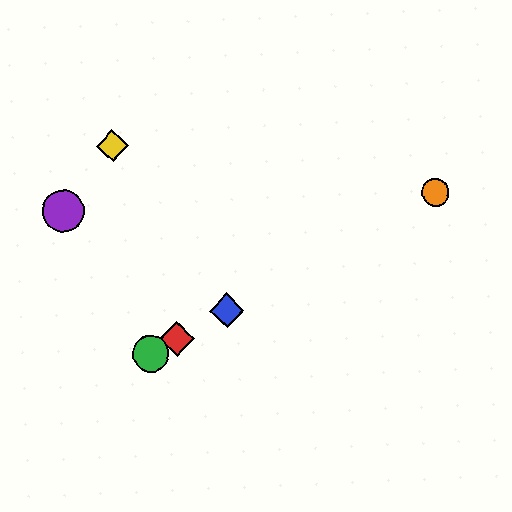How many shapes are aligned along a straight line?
4 shapes (the red diamond, the blue diamond, the green circle, the orange circle) are aligned along a straight line.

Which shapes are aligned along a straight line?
The red diamond, the blue diamond, the green circle, the orange circle are aligned along a straight line.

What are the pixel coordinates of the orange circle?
The orange circle is at (435, 192).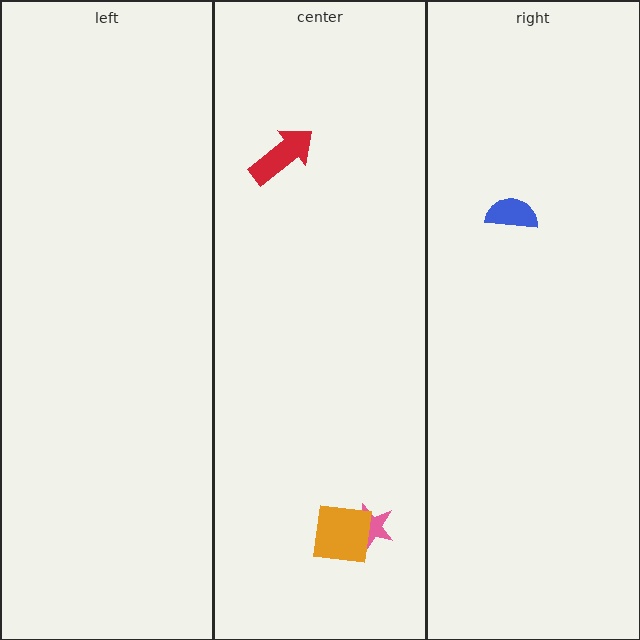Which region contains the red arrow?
The center region.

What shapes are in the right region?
The blue semicircle.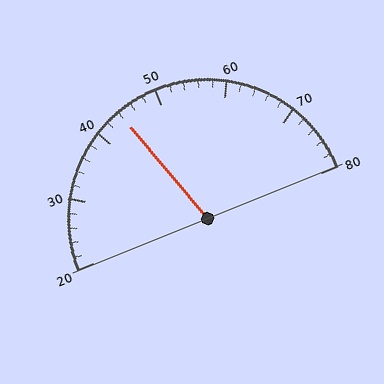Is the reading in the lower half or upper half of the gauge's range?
The reading is in the lower half of the range (20 to 80).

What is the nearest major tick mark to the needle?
The nearest major tick mark is 40.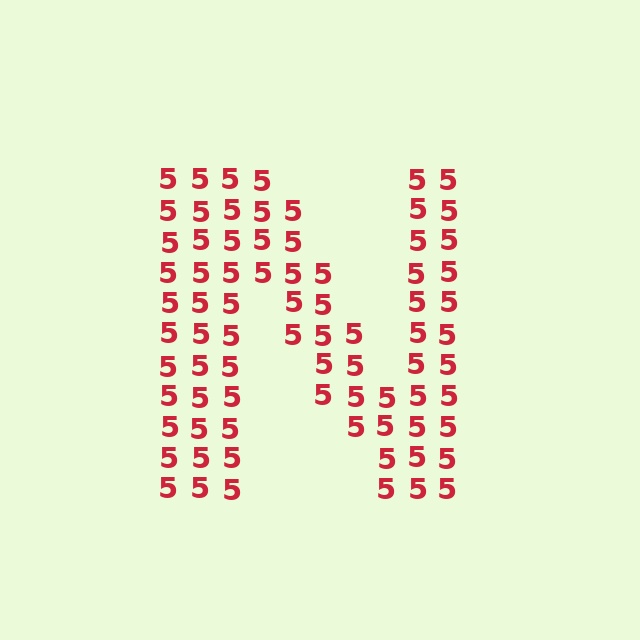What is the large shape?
The large shape is the letter N.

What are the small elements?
The small elements are digit 5's.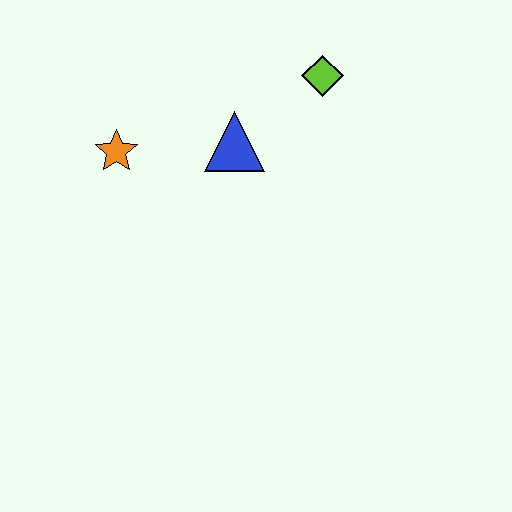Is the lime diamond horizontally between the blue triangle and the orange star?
No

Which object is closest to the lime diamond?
The blue triangle is closest to the lime diamond.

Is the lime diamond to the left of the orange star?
No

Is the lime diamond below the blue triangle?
No